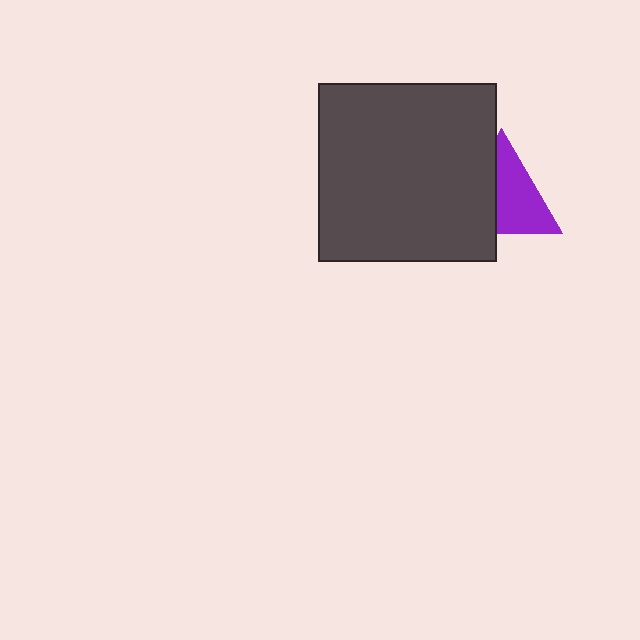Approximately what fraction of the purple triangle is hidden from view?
Roughly 43% of the purple triangle is hidden behind the dark gray square.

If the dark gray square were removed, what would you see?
You would see the complete purple triangle.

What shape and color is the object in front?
The object in front is a dark gray square.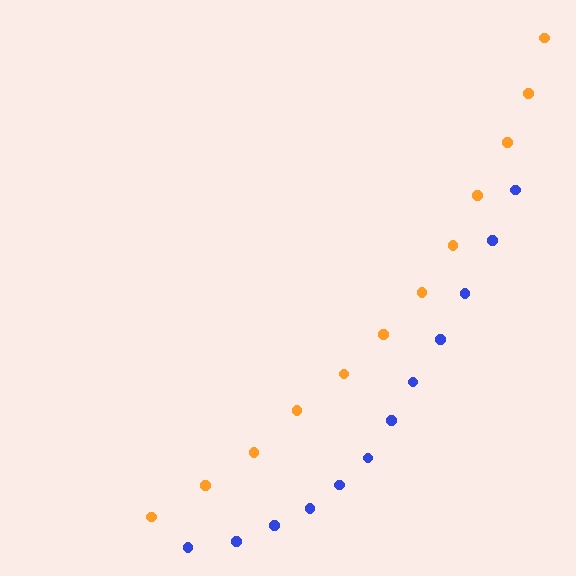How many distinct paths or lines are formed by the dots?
There are 2 distinct paths.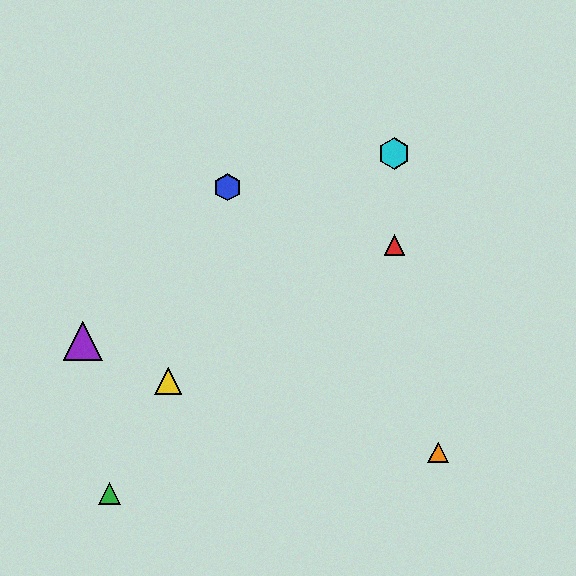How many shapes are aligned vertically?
2 shapes (the red triangle, the cyan hexagon) are aligned vertically.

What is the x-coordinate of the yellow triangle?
The yellow triangle is at x≈168.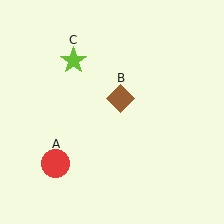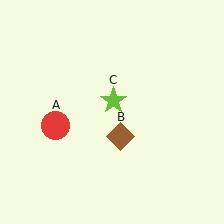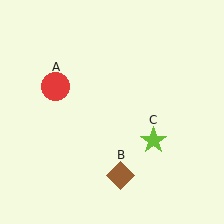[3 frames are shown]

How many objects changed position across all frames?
3 objects changed position: red circle (object A), brown diamond (object B), lime star (object C).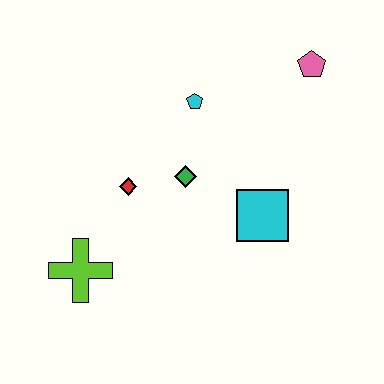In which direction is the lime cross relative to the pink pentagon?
The lime cross is to the left of the pink pentagon.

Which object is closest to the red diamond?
The green diamond is closest to the red diamond.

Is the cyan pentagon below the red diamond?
No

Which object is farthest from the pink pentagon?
The lime cross is farthest from the pink pentagon.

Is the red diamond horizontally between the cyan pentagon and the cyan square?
No